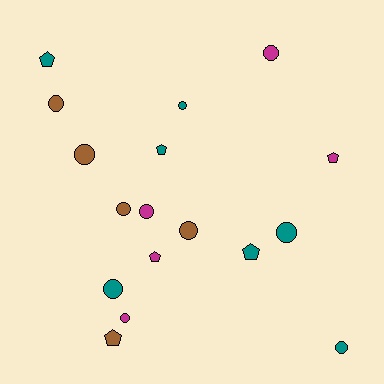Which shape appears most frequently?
Circle, with 11 objects.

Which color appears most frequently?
Teal, with 7 objects.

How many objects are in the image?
There are 17 objects.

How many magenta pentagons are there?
There are 2 magenta pentagons.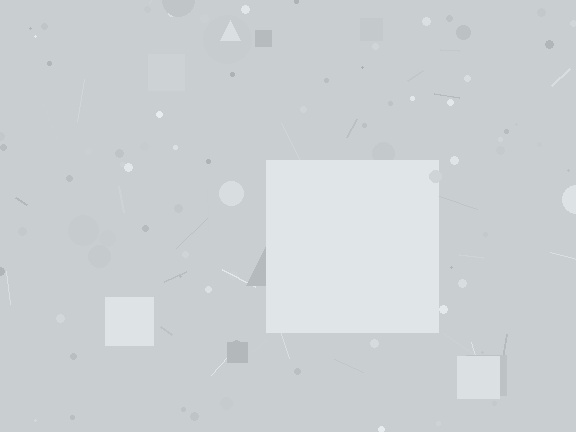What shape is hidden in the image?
A square is hidden in the image.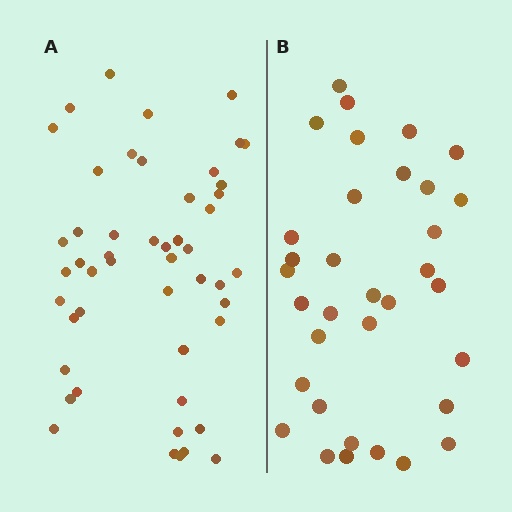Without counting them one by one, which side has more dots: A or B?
Region A (the left region) has more dots.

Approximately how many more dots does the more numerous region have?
Region A has approximately 15 more dots than region B.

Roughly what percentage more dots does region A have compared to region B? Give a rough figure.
About 45% more.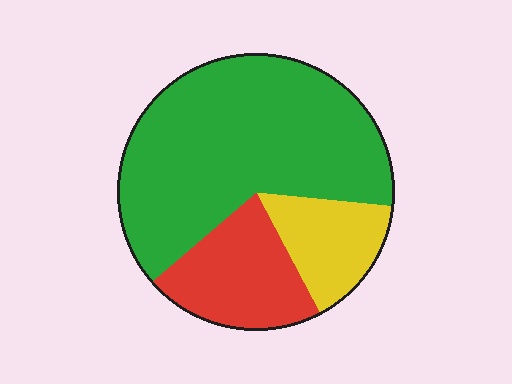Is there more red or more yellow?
Red.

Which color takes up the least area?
Yellow, at roughly 15%.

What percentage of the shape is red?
Red takes up about one fifth (1/5) of the shape.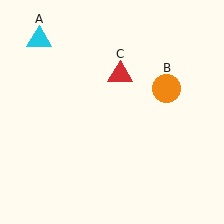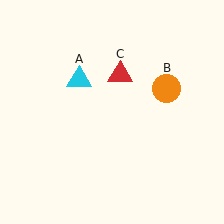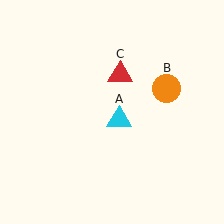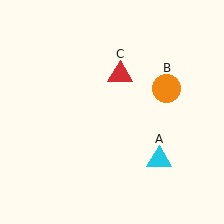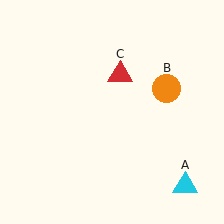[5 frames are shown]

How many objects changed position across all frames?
1 object changed position: cyan triangle (object A).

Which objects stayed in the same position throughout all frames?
Orange circle (object B) and red triangle (object C) remained stationary.